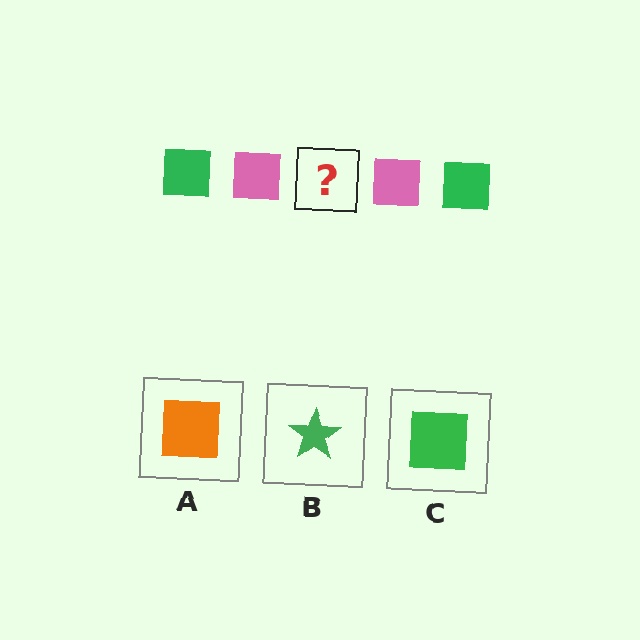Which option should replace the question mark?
Option C.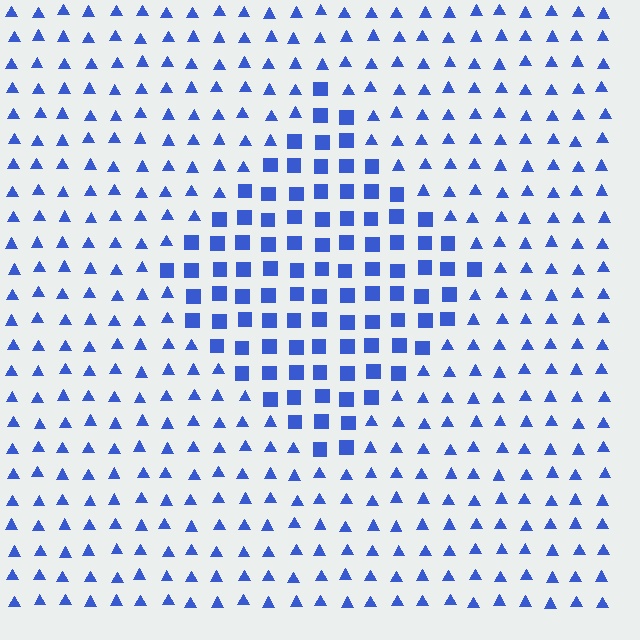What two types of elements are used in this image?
The image uses squares inside the diamond region and triangles outside it.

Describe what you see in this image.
The image is filled with small blue elements arranged in a uniform grid. A diamond-shaped region contains squares, while the surrounding area contains triangles. The boundary is defined purely by the change in element shape.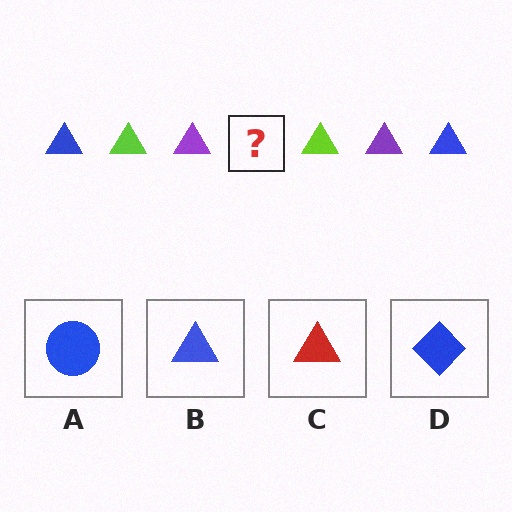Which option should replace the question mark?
Option B.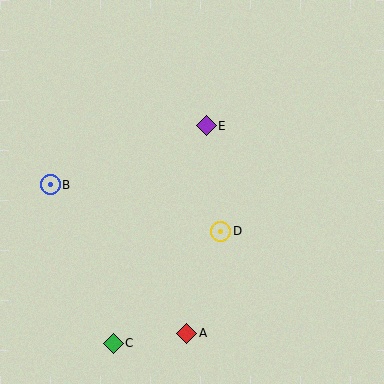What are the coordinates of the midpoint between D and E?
The midpoint between D and E is at (213, 178).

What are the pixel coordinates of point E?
Point E is at (206, 126).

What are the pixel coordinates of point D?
Point D is at (221, 231).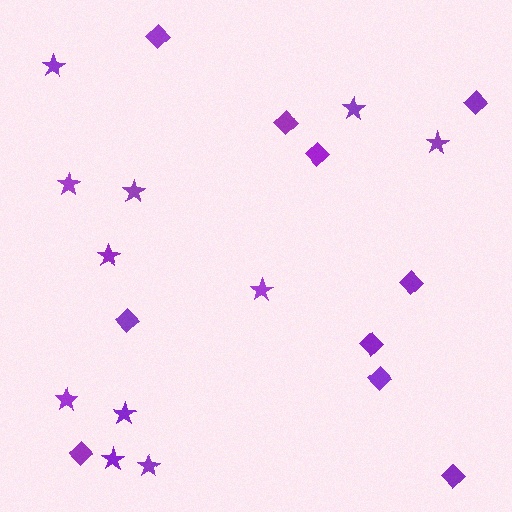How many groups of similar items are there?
There are 2 groups: one group of diamonds (10) and one group of stars (11).